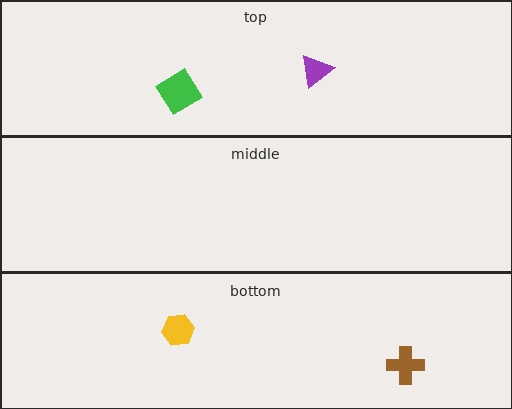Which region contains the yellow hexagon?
The bottom region.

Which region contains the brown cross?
The bottom region.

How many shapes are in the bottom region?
2.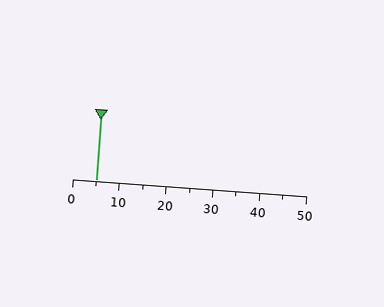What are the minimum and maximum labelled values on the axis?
The axis runs from 0 to 50.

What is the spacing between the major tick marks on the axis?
The major ticks are spaced 10 apart.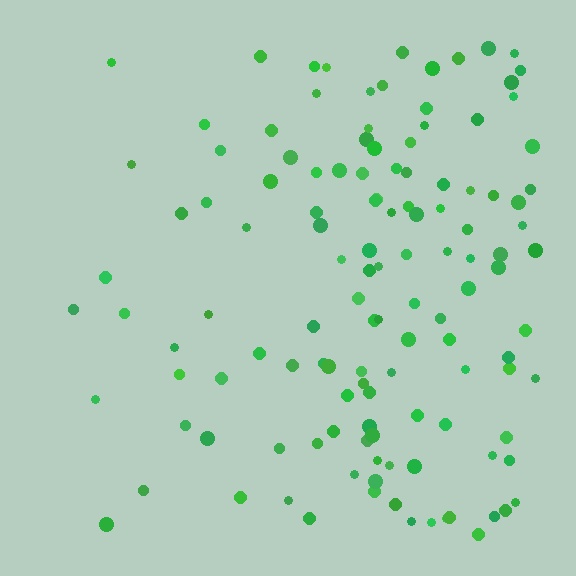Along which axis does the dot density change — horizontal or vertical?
Horizontal.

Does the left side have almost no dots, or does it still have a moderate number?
Still a moderate number, just noticeably fewer than the right.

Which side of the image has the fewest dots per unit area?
The left.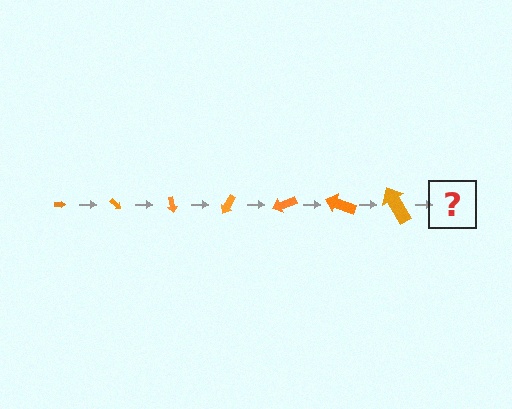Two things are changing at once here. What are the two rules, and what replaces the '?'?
The two rules are that the arrow grows larger each step and it rotates 40 degrees each step. The '?' should be an arrow, larger than the previous one and rotated 280 degrees from the start.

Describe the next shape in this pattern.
It should be an arrow, larger than the previous one and rotated 280 degrees from the start.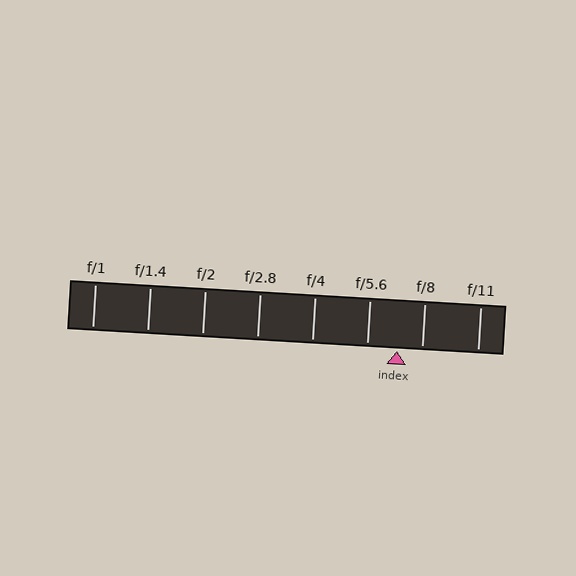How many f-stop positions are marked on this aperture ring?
There are 8 f-stop positions marked.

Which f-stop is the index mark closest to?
The index mark is closest to f/8.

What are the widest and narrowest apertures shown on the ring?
The widest aperture shown is f/1 and the narrowest is f/11.